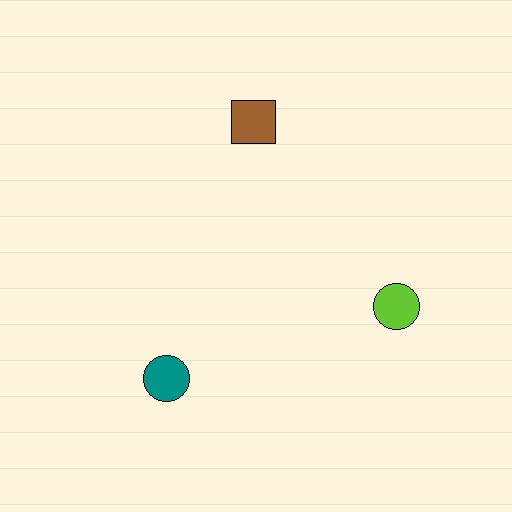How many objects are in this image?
There are 3 objects.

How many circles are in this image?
There are 2 circles.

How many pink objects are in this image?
There are no pink objects.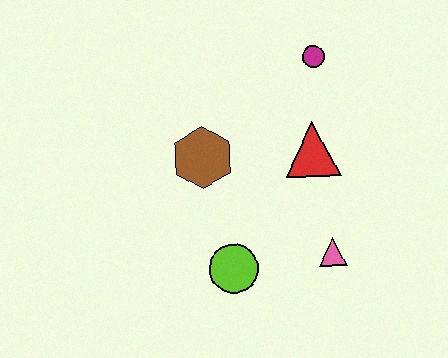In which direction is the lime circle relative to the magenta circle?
The lime circle is below the magenta circle.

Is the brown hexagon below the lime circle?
No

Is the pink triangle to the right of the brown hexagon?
Yes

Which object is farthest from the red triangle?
The lime circle is farthest from the red triangle.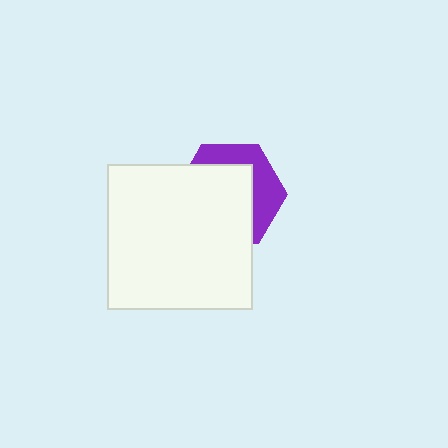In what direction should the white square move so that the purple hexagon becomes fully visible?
The white square should move toward the lower-left. That is the shortest direction to clear the overlap and leave the purple hexagon fully visible.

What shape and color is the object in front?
The object in front is a white square.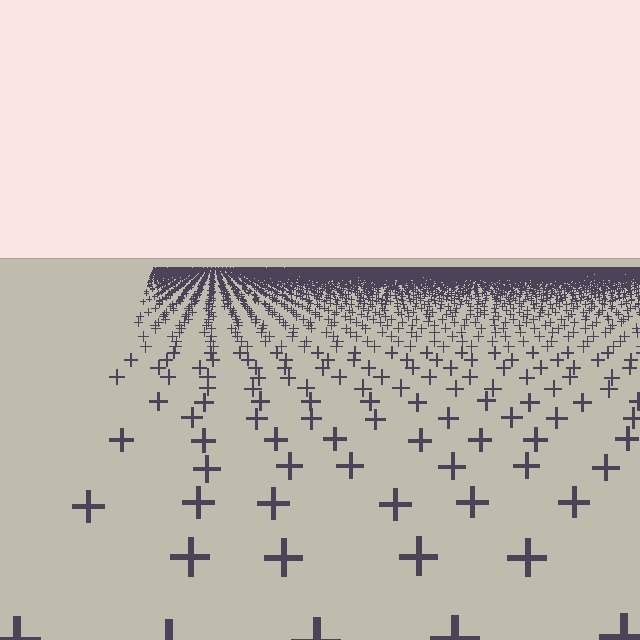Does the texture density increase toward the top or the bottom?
Density increases toward the top.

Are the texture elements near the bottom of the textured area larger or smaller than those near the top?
Larger. Near the bottom, elements are closer to the viewer and appear at a bigger on-screen size.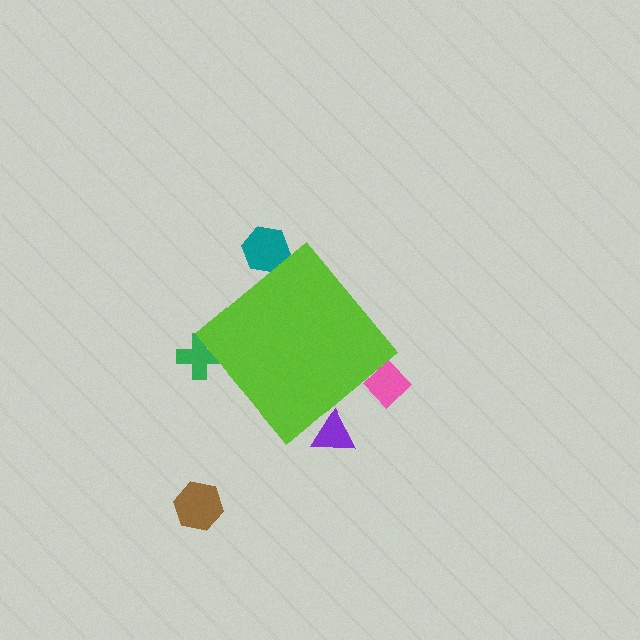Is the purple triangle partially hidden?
Yes, the purple triangle is partially hidden behind the lime diamond.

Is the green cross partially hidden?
Yes, the green cross is partially hidden behind the lime diamond.